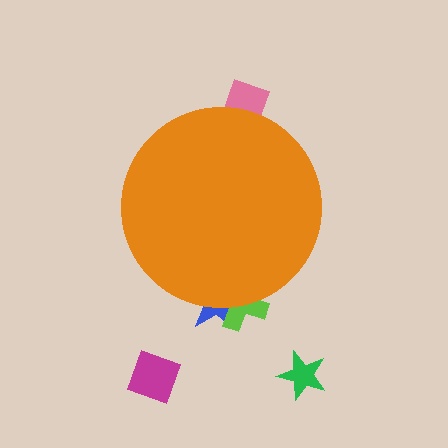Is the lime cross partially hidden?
Yes, the lime cross is partially hidden behind the orange circle.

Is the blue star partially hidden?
Yes, the blue star is partially hidden behind the orange circle.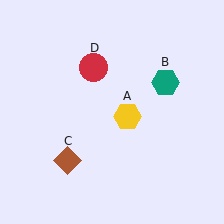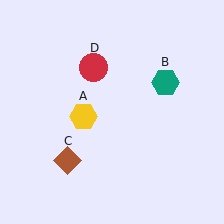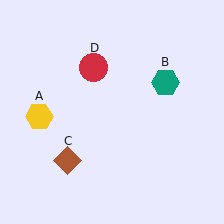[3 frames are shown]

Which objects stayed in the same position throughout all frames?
Teal hexagon (object B) and brown diamond (object C) and red circle (object D) remained stationary.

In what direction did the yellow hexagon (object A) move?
The yellow hexagon (object A) moved left.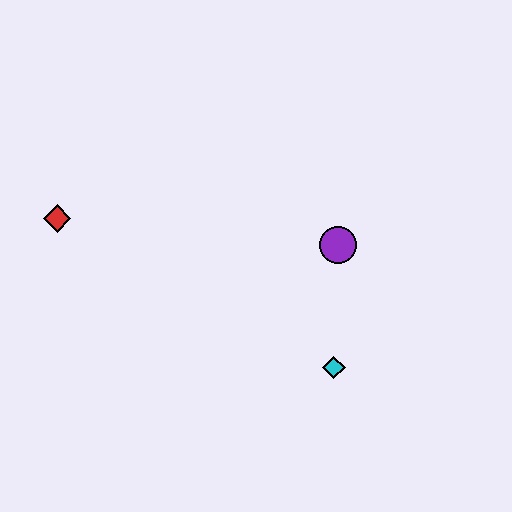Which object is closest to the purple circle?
The cyan diamond is closest to the purple circle.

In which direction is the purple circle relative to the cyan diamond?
The purple circle is above the cyan diamond.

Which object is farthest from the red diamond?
The cyan diamond is farthest from the red diamond.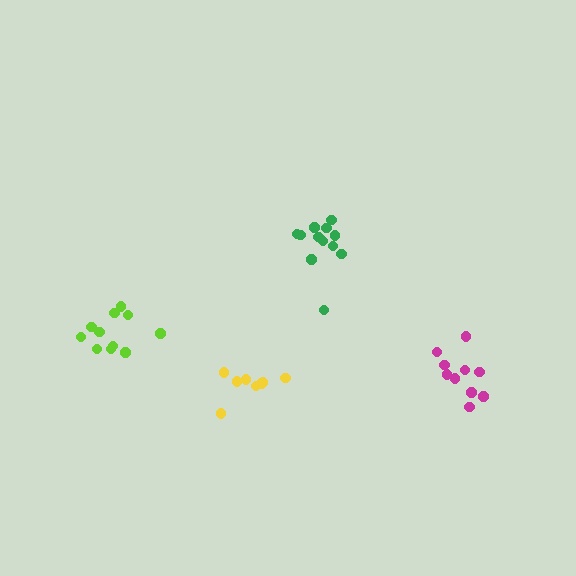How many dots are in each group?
Group 1: 8 dots, Group 2: 11 dots, Group 3: 12 dots, Group 4: 10 dots (41 total).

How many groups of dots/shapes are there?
There are 4 groups.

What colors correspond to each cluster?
The clusters are colored: yellow, lime, green, magenta.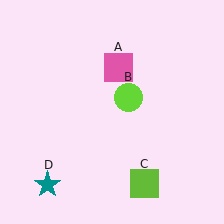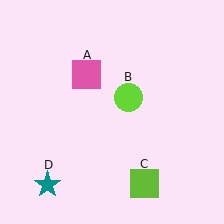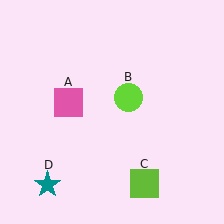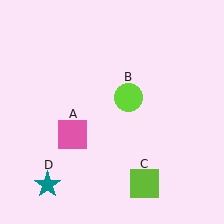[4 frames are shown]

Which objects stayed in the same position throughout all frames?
Lime circle (object B) and lime square (object C) and teal star (object D) remained stationary.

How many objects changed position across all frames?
1 object changed position: pink square (object A).